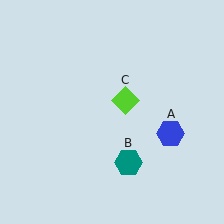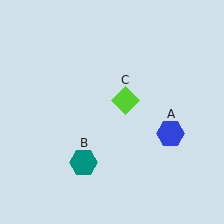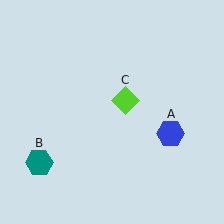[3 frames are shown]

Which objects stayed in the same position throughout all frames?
Blue hexagon (object A) and lime diamond (object C) remained stationary.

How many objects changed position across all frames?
1 object changed position: teal hexagon (object B).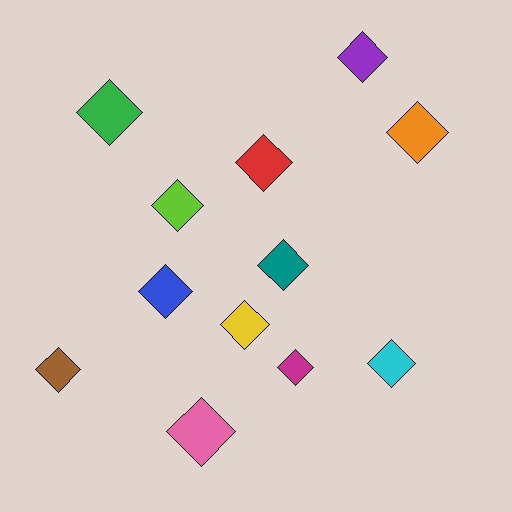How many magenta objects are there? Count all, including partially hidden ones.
There is 1 magenta object.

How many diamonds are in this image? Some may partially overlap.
There are 12 diamonds.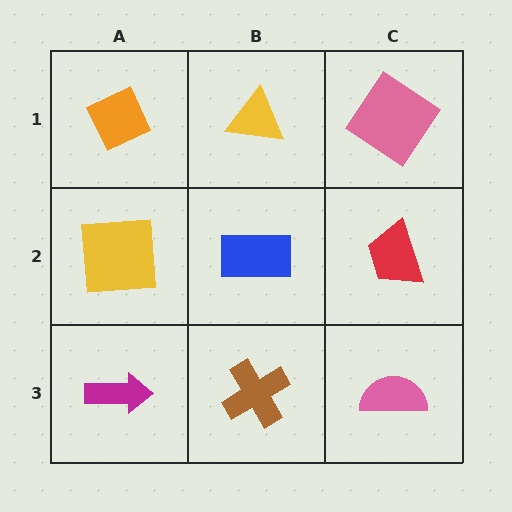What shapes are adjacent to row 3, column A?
A yellow square (row 2, column A), a brown cross (row 3, column B).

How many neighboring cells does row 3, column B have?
3.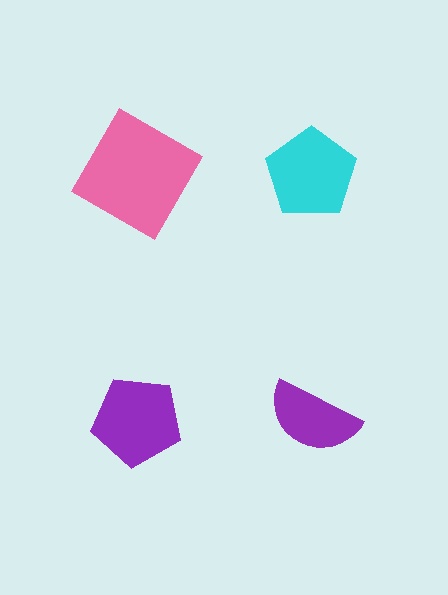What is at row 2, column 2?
A purple semicircle.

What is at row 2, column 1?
A purple pentagon.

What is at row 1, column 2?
A cyan pentagon.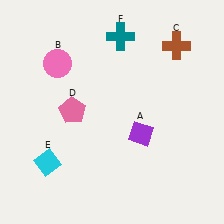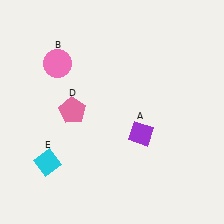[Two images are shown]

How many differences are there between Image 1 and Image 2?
There are 2 differences between the two images.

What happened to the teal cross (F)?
The teal cross (F) was removed in Image 2. It was in the top-right area of Image 1.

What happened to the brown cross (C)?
The brown cross (C) was removed in Image 2. It was in the top-right area of Image 1.